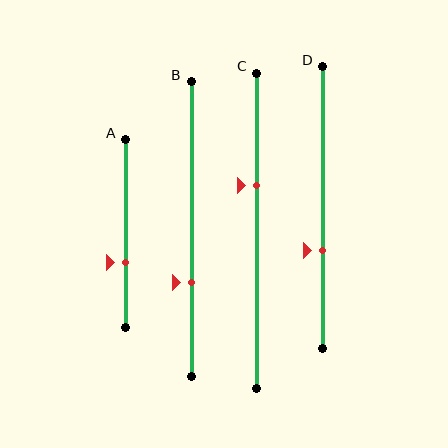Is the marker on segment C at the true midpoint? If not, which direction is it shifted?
No, the marker on segment C is shifted upward by about 14% of the segment length.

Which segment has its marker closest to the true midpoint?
Segment C has its marker closest to the true midpoint.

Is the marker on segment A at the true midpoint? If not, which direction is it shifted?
No, the marker on segment A is shifted downward by about 15% of the segment length.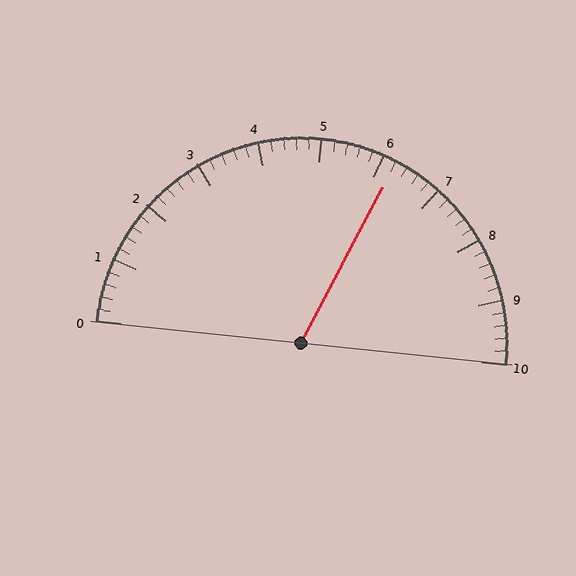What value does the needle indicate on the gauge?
The needle indicates approximately 6.2.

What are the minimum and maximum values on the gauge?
The gauge ranges from 0 to 10.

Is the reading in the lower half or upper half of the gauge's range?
The reading is in the upper half of the range (0 to 10).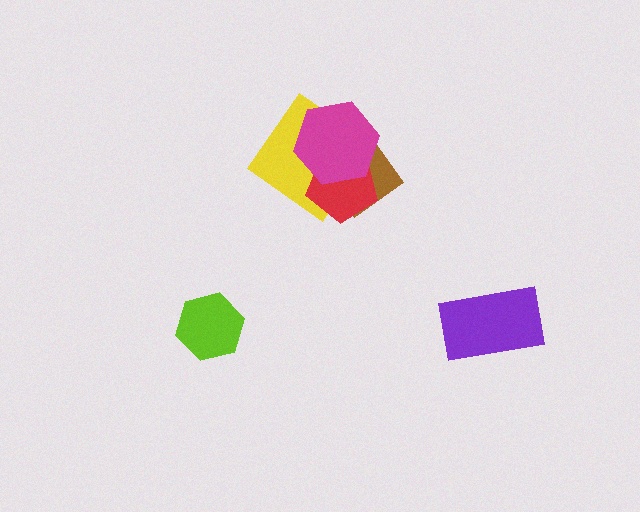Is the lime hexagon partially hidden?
No, no other shape covers it.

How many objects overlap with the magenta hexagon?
3 objects overlap with the magenta hexagon.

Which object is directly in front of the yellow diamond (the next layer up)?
The red pentagon is directly in front of the yellow diamond.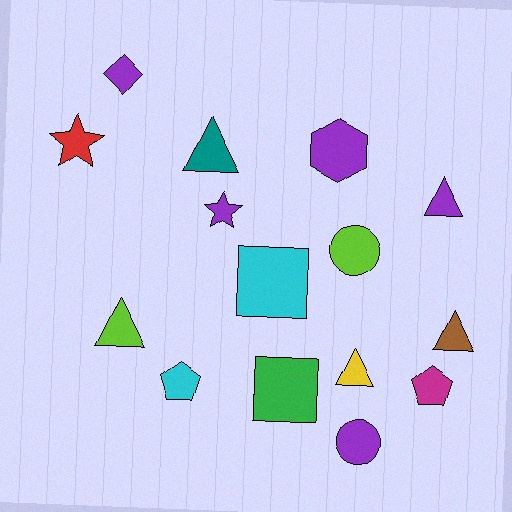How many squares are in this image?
There are 2 squares.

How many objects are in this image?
There are 15 objects.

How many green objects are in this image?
There is 1 green object.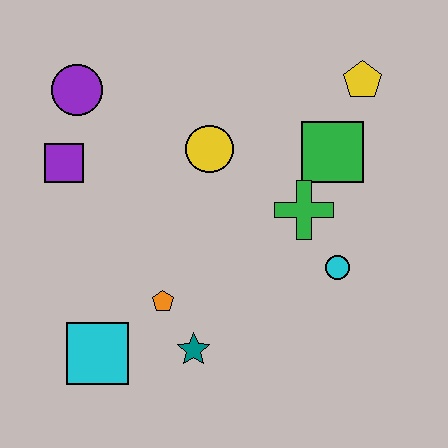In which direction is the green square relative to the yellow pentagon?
The green square is below the yellow pentagon.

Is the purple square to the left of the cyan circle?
Yes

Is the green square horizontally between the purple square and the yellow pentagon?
Yes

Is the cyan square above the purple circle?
No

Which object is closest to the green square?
The green cross is closest to the green square.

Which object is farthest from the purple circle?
The cyan circle is farthest from the purple circle.